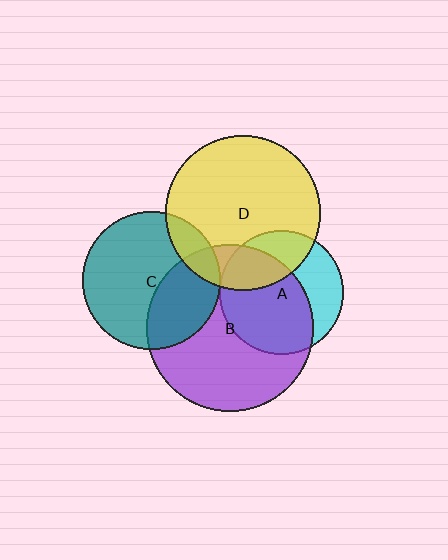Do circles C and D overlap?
Yes.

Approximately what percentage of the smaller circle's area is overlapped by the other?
Approximately 15%.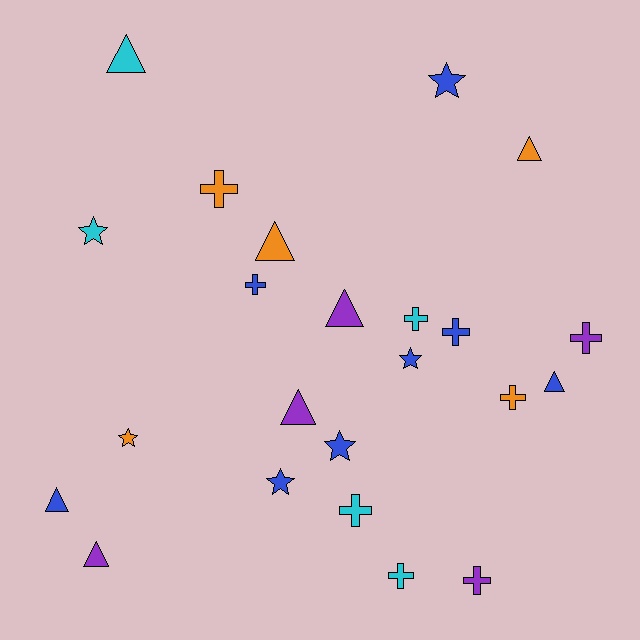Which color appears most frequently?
Blue, with 8 objects.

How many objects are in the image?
There are 23 objects.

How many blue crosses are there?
There are 2 blue crosses.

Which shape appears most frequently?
Cross, with 9 objects.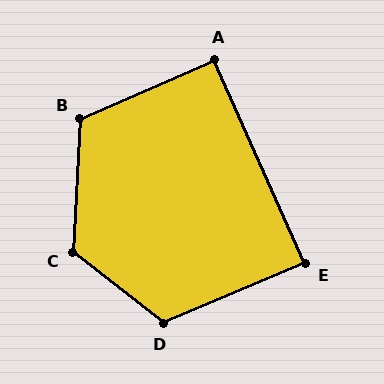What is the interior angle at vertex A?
Approximately 90 degrees (approximately right).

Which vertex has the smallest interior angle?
E, at approximately 89 degrees.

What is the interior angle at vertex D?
Approximately 120 degrees (obtuse).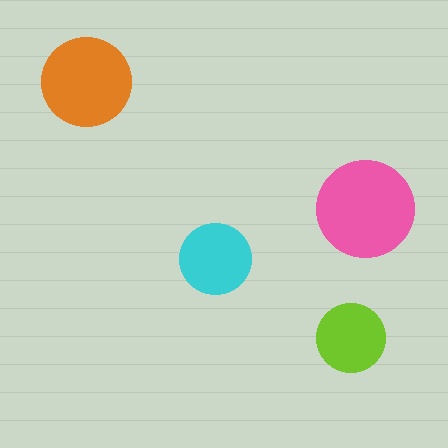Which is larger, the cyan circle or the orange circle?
The orange one.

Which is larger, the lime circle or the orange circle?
The orange one.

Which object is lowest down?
The lime circle is bottommost.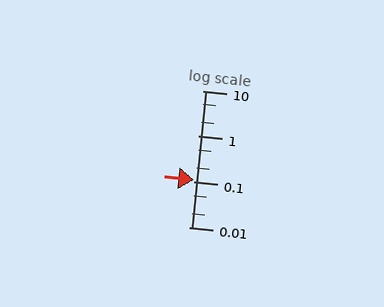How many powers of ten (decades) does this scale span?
The scale spans 3 decades, from 0.01 to 10.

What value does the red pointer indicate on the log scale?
The pointer indicates approximately 0.11.